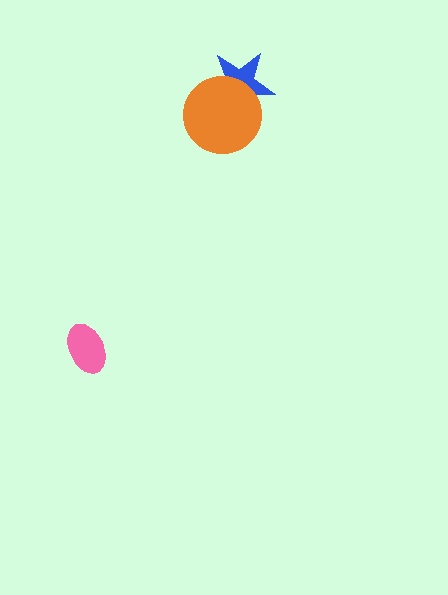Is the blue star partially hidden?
Yes, it is partially covered by another shape.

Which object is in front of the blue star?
The orange circle is in front of the blue star.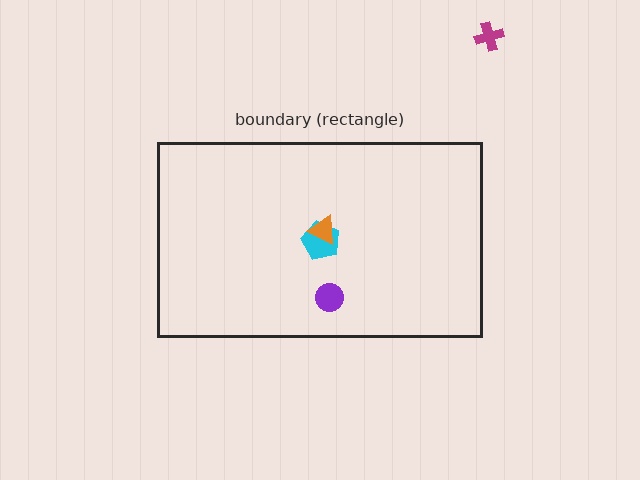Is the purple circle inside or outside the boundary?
Inside.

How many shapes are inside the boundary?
3 inside, 1 outside.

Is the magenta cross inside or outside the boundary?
Outside.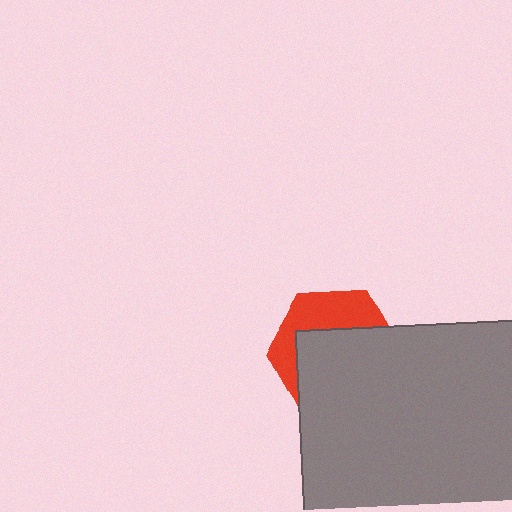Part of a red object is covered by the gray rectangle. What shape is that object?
It is a hexagon.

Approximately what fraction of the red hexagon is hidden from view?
Roughly 63% of the red hexagon is hidden behind the gray rectangle.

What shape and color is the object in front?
The object in front is a gray rectangle.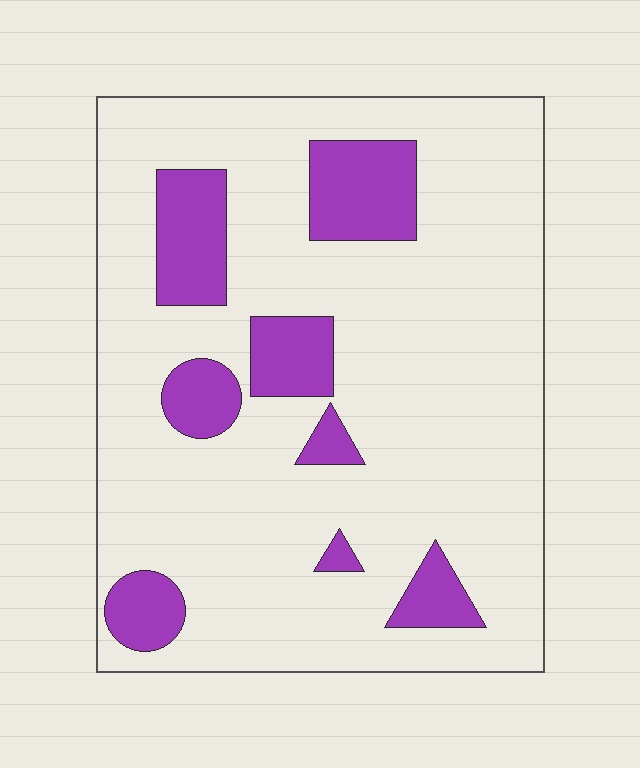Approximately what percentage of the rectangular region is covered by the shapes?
Approximately 20%.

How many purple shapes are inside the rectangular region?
8.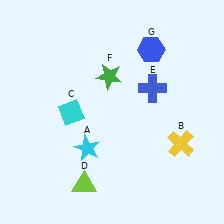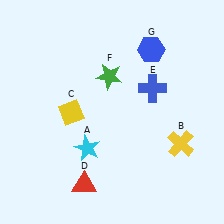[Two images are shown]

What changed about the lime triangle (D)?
In Image 1, D is lime. In Image 2, it changed to red.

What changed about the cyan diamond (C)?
In Image 1, C is cyan. In Image 2, it changed to yellow.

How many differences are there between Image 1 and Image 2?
There are 2 differences between the two images.